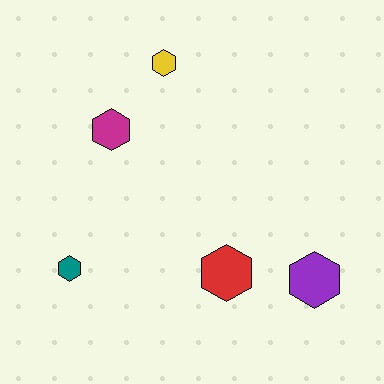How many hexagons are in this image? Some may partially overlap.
There are 5 hexagons.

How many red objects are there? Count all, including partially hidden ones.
There is 1 red object.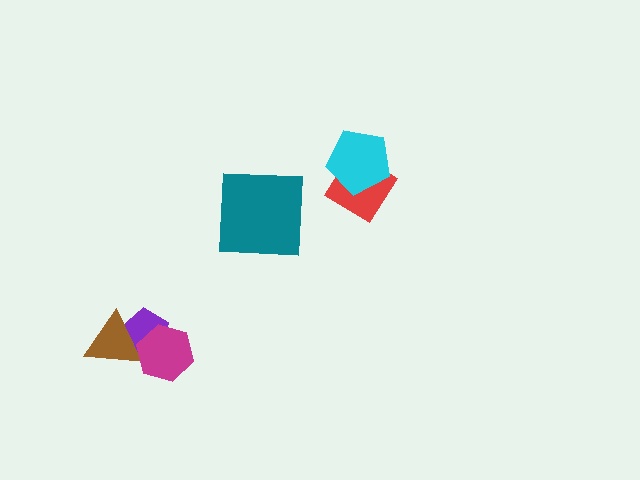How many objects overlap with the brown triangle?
2 objects overlap with the brown triangle.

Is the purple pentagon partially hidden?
Yes, it is partially covered by another shape.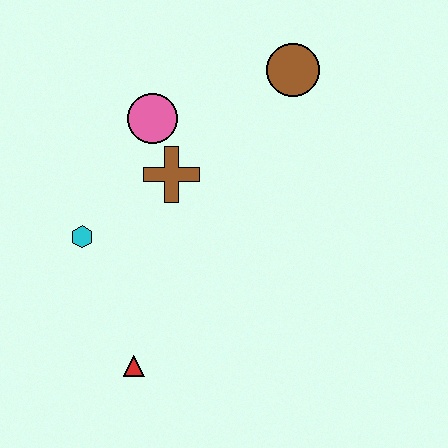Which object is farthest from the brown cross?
The red triangle is farthest from the brown cross.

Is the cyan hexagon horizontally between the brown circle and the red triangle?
No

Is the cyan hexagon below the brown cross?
Yes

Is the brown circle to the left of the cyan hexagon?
No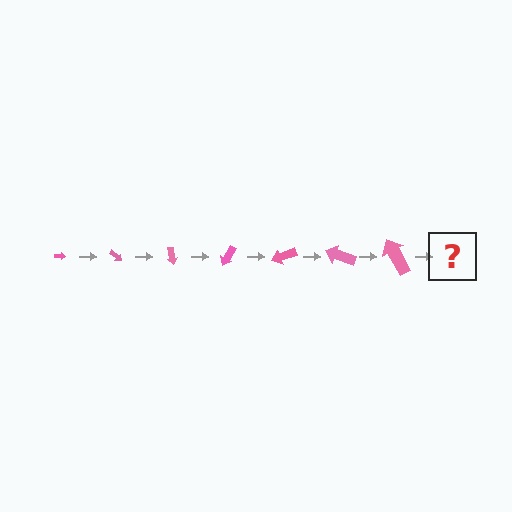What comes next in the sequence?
The next element should be an arrow, larger than the previous one and rotated 280 degrees from the start.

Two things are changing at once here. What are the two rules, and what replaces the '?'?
The two rules are that the arrow grows larger each step and it rotates 40 degrees each step. The '?' should be an arrow, larger than the previous one and rotated 280 degrees from the start.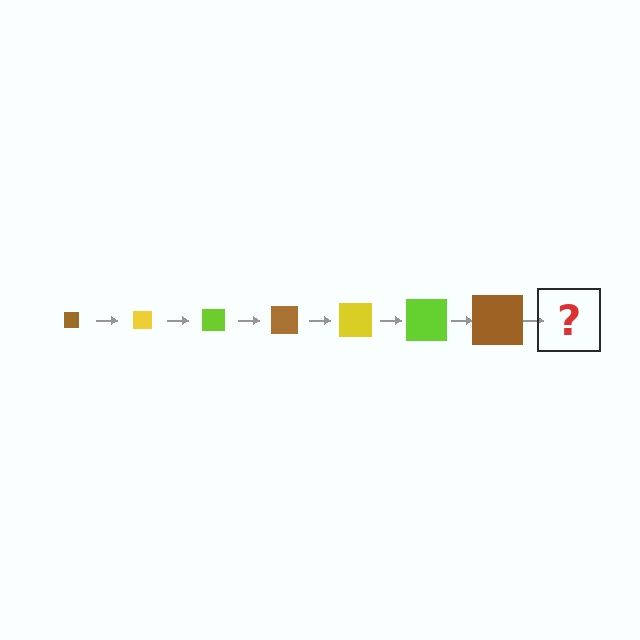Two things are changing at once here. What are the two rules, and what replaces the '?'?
The two rules are that the square grows larger each step and the color cycles through brown, yellow, and lime. The '?' should be a yellow square, larger than the previous one.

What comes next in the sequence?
The next element should be a yellow square, larger than the previous one.